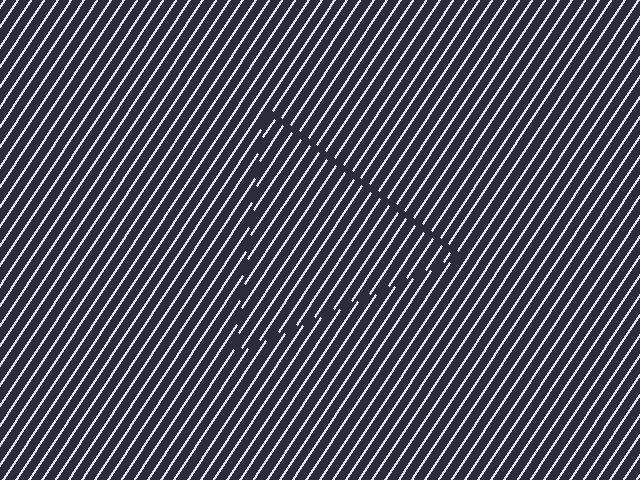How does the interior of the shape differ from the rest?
The interior of the shape contains the same grating, shifted by half a period — the contour is defined by the phase discontinuity where line-ends from the inner and outer gratings abut.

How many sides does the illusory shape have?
3 sides — the line-ends trace a triangle.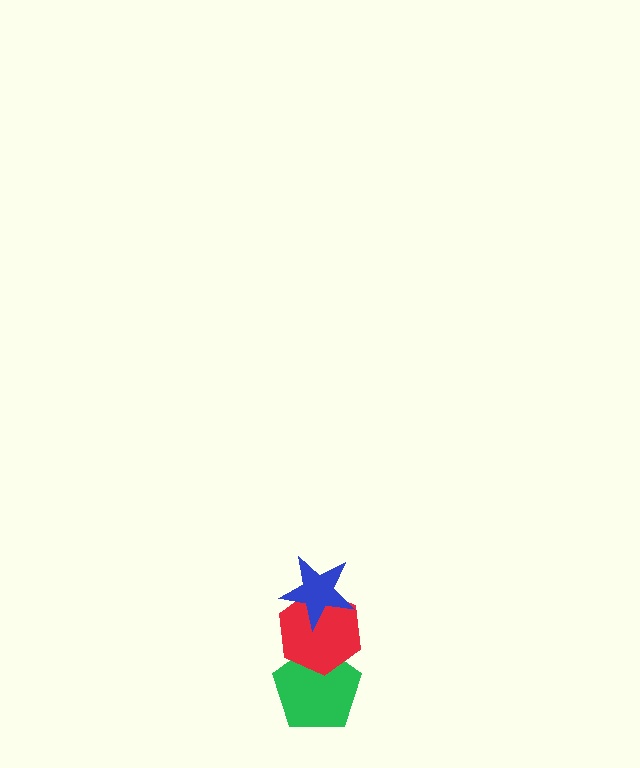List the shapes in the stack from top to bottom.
From top to bottom: the blue star, the red hexagon, the green pentagon.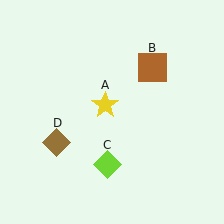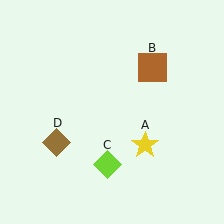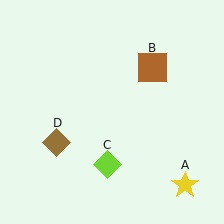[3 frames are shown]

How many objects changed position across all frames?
1 object changed position: yellow star (object A).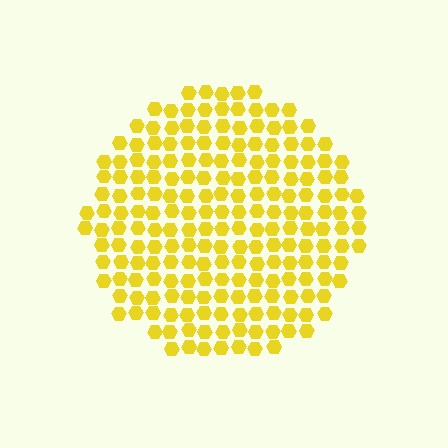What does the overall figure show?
The overall figure shows a circle.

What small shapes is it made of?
It is made of small hexagons.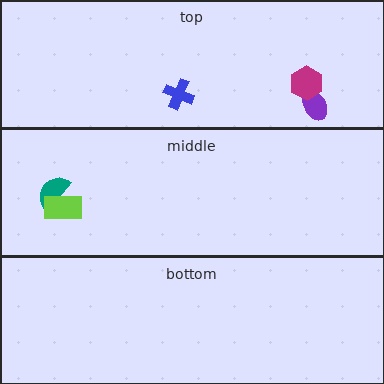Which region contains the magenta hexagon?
The top region.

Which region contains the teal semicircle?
The middle region.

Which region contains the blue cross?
The top region.